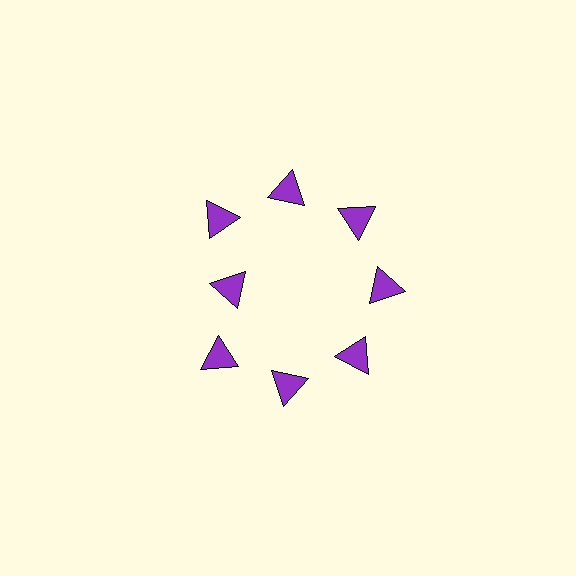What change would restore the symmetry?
The symmetry would be restored by moving it outward, back onto the ring so that all 8 triangles sit at equal angles and equal distance from the center.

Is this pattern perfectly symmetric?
No. The 8 purple triangles are arranged in a ring, but one element near the 9 o'clock position is pulled inward toward the center, breaking the 8-fold rotational symmetry.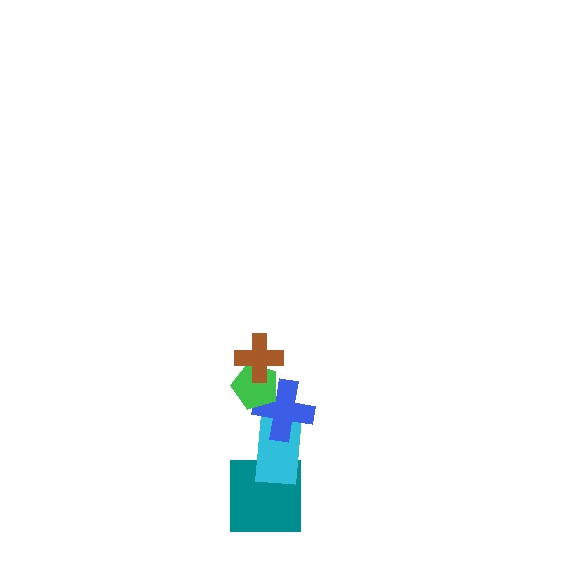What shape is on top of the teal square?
The cyan rectangle is on top of the teal square.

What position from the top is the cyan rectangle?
The cyan rectangle is 4th from the top.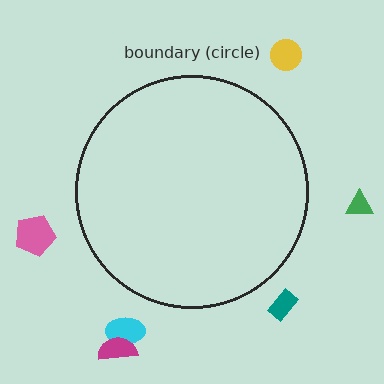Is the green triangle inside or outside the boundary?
Outside.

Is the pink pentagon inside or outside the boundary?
Outside.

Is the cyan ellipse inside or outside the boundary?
Outside.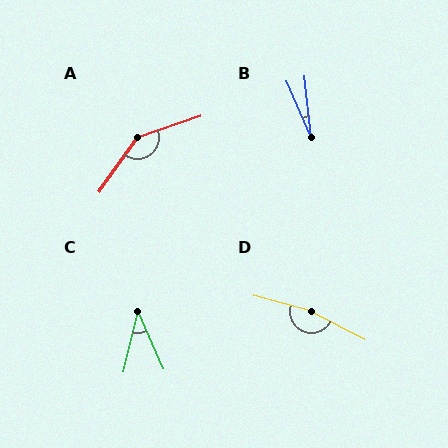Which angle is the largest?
D, at approximately 169 degrees.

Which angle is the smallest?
B, at approximately 17 degrees.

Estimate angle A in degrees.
Approximately 144 degrees.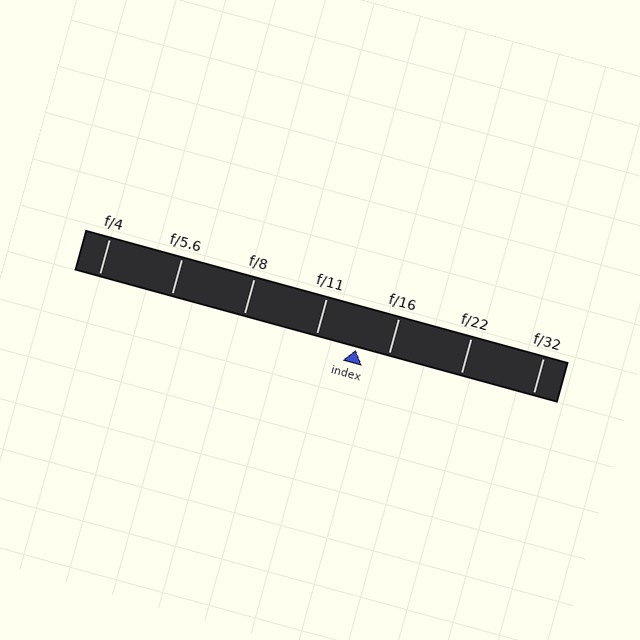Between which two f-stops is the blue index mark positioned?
The index mark is between f/11 and f/16.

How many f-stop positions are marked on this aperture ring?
There are 7 f-stop positions marked.